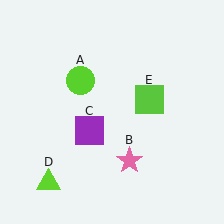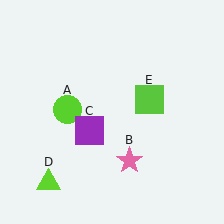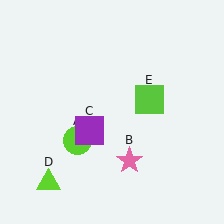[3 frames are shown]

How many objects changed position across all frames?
1 object changed position: lime circle (object A).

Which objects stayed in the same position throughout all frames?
Pink star (object B) and purple square (object C) and lime triangle (object D) and lime square (object E) remained stationary.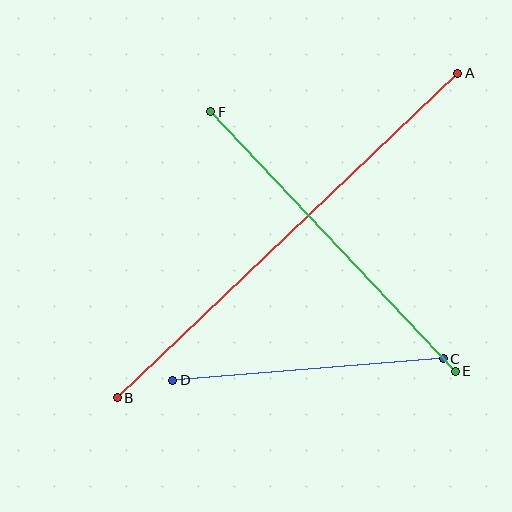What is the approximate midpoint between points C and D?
The midpoint is at approximately (308, 370) pixels.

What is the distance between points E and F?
The distance is approximately 357 pixels.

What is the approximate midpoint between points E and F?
The midpoint is at approximately (333, 242) pixels.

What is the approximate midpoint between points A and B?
The midpoint is at approximately (287, 236) pixels.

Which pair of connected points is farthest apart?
Points A and B are farthest apart.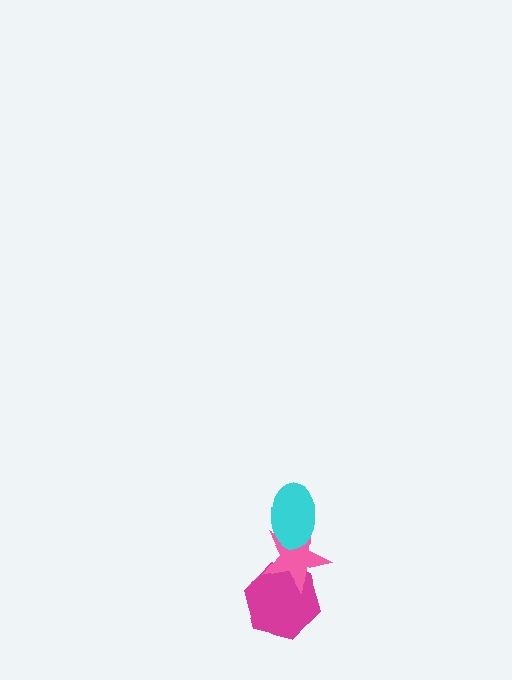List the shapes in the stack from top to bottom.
From top to bottom: the cyan ellipse, the pink star, the magenta hexagon.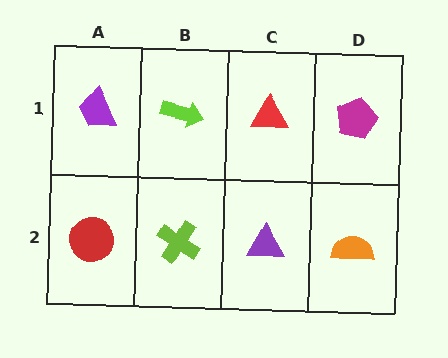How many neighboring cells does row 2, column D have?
2.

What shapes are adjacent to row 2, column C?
A red triangle (row 1, column C), a lime cross (row 2, column B), an orange semicircle (row 2, column D).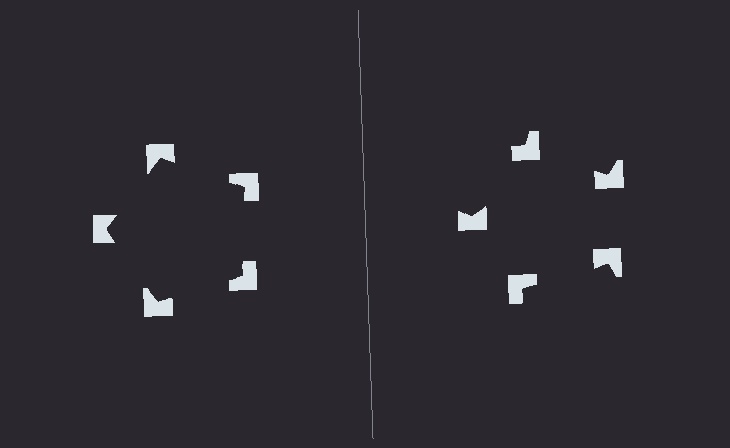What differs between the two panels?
The notched squares are positioned identically on both sides; only the wedge orientations differ. On the left they align to a pentagon; on the right they are misaligned.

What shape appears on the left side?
An illusory pentagon.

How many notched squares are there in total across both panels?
10 — 5 on each side.